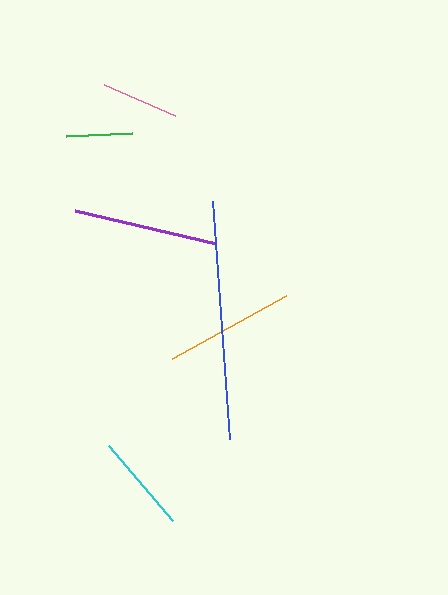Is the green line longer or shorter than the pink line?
The pink line is longer than the green line.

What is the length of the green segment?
The green segment is approximately 67 pixels long.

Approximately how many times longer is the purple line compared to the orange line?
The purple line is approximately 1.1 times the length of the orange line.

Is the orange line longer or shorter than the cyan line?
The orange line is longer than the cyan line.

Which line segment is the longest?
The blue line is the longest at approximately 238 pixels.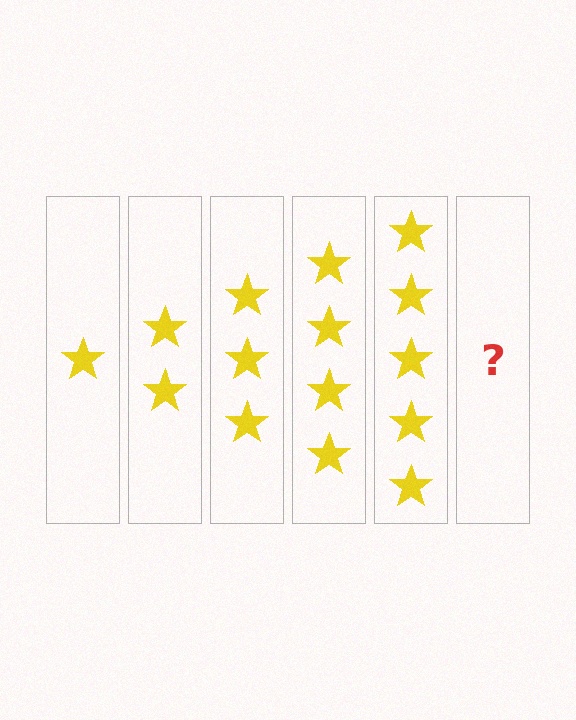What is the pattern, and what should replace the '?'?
The pattern is that each step adds one more star. The '?' should be 6 stars.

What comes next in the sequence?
The next element should be 6 stars.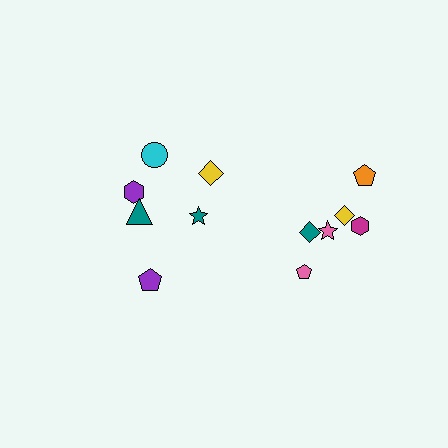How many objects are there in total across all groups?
There are 12 objects.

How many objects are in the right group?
There are 7 objects.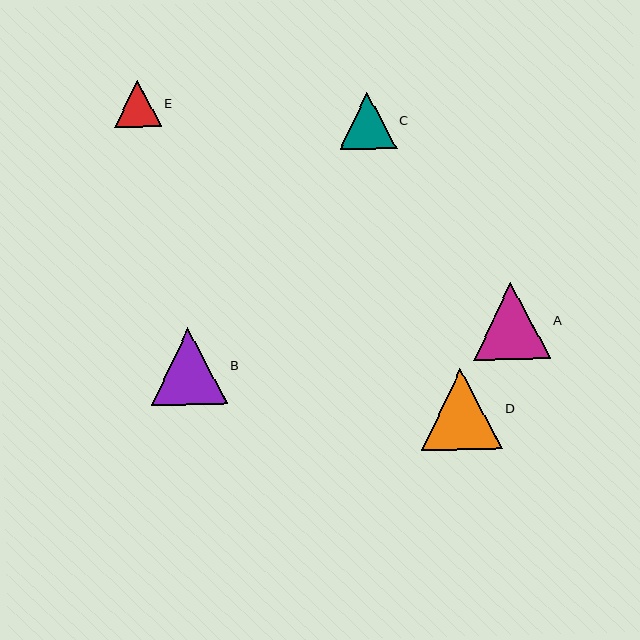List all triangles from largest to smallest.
From largest to smallest: D, A, B, C, E.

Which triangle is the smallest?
Triangle E is the smallest with a size of approximately 47 pixels.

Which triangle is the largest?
Triangle D is the largest with a size of approximately 81 pixels.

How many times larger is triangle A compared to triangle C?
Triangle A is approximately 1.4 times the size of triangle C.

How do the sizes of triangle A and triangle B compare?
Triangle A and triangle B are approximately the same size.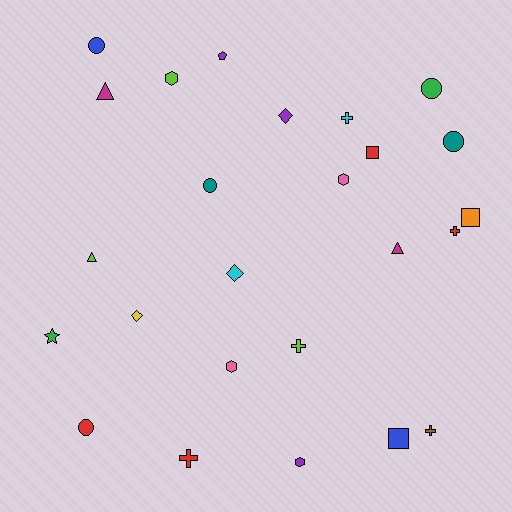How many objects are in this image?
There are 25 objects.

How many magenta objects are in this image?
There are 2 magenta objects.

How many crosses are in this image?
There are 5 crosses.